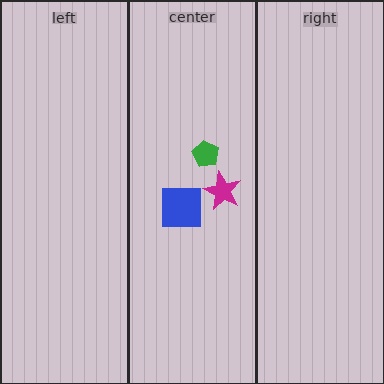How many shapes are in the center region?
3.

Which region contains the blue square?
The center region.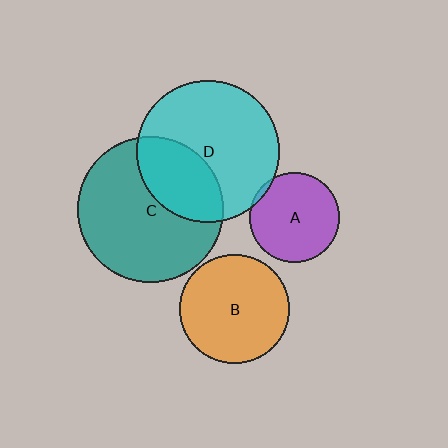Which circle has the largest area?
Circle C (teal).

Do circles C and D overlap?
Yes.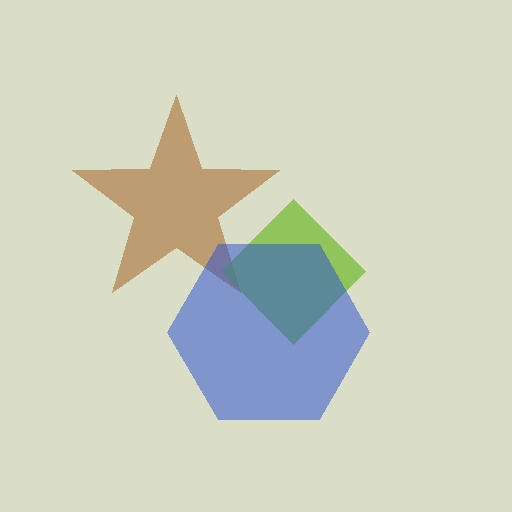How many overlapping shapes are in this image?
There are 3 overlapping shapes in the image.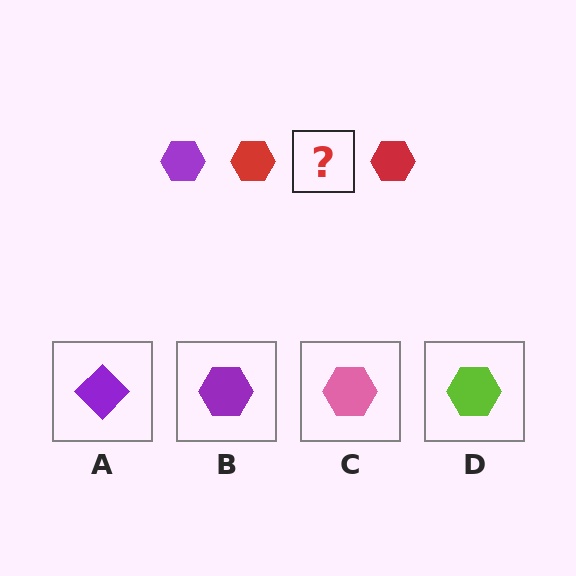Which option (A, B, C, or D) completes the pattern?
B.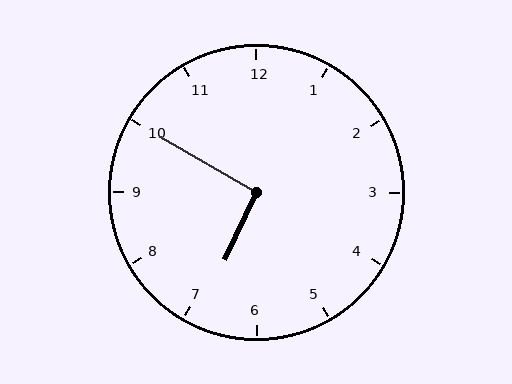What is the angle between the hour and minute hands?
Approximately 95 degrees.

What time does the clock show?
6:50.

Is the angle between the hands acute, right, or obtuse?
It is right.